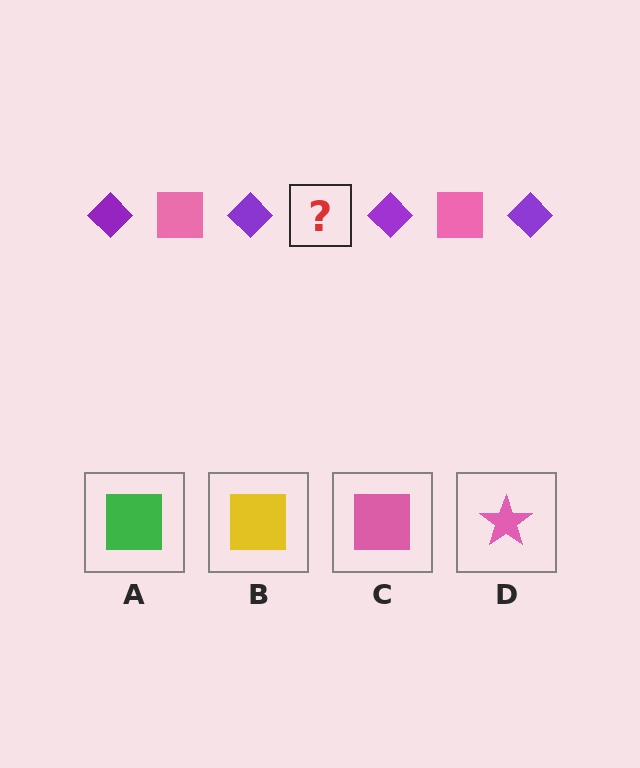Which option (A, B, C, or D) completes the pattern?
C.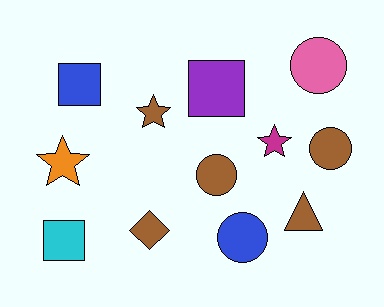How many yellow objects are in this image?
There are no yellow objects.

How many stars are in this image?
There are 3 stars.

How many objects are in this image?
There are 12 objects.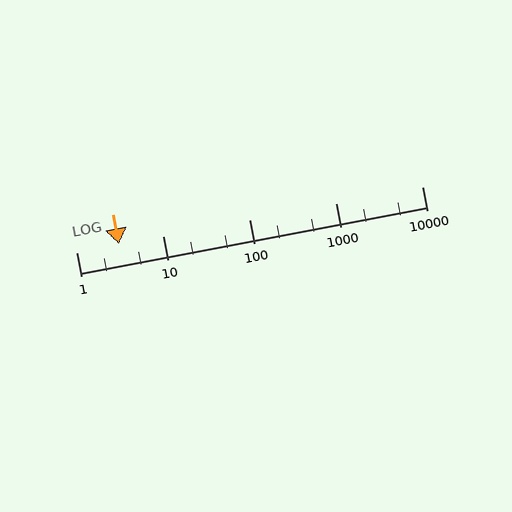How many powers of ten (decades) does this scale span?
The scale spans 4 decades, from 1 to 10000.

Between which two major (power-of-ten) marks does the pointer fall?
The pointer is between 1 and 10.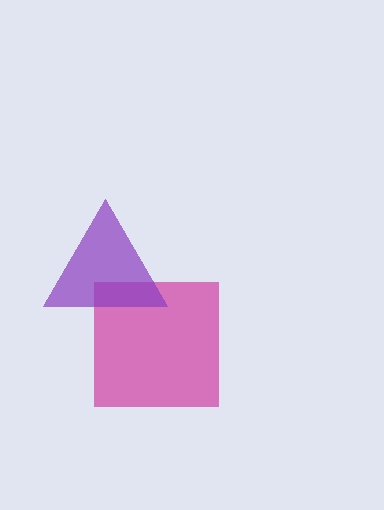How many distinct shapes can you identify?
There are 2 distinct shapes: a magenta square, a purple triangle.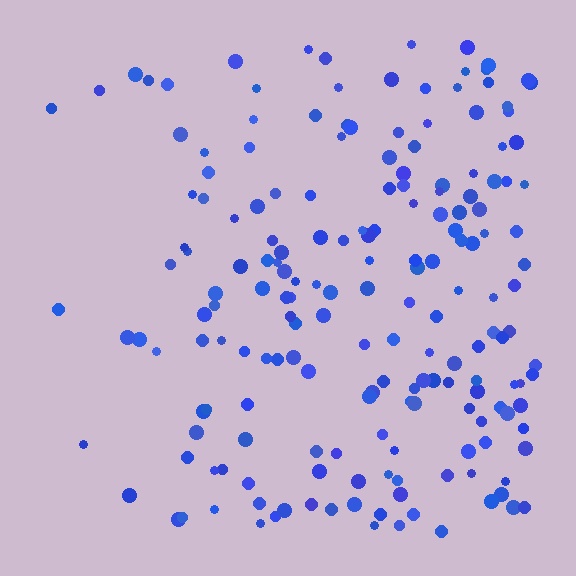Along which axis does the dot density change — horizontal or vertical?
Horizontal.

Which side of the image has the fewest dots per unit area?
The left.